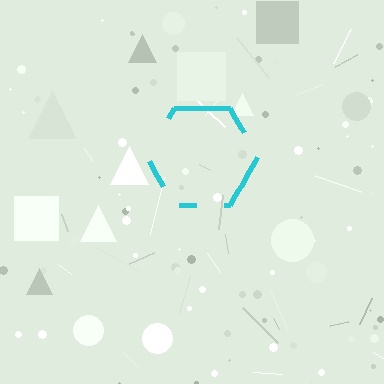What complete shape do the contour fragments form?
The contour fragments form a hexagon.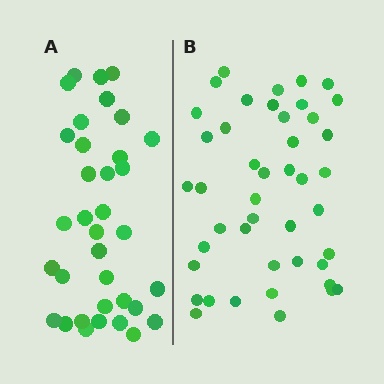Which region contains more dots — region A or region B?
Region B (the right region) has more dots.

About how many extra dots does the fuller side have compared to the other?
Region B has roughly 8 or so more dots than region A.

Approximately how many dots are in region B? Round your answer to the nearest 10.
About 40 dots. (The exact count is 44, which rounds to 40.)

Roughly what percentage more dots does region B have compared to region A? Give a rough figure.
About 25% more.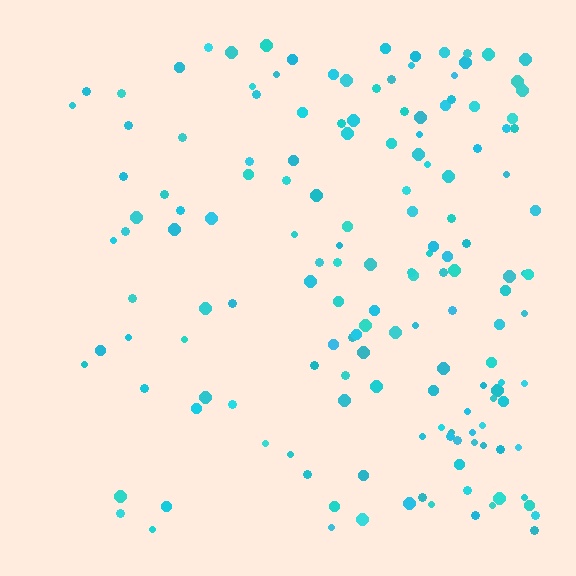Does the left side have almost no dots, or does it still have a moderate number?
Still a moderate number, just noticeably fewer than the right.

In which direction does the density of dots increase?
From left to right, with the right side densest.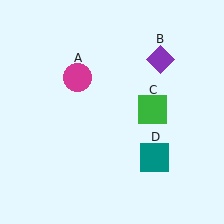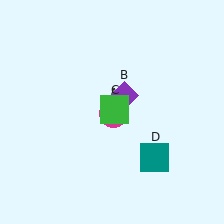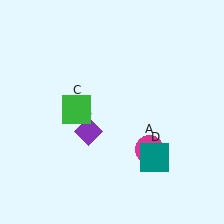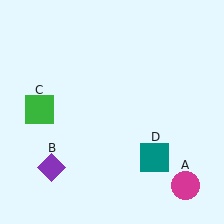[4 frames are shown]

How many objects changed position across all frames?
3 objects changed position: magenta circle (object A), purple diamond (object B), green square (object C).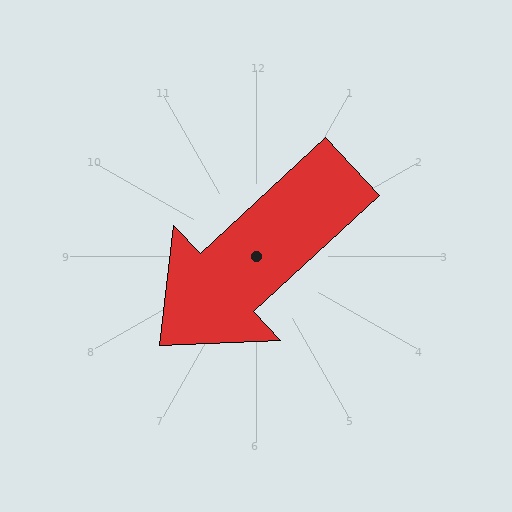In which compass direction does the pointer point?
Southwest.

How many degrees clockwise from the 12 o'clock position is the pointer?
Approximately 227 degrees.